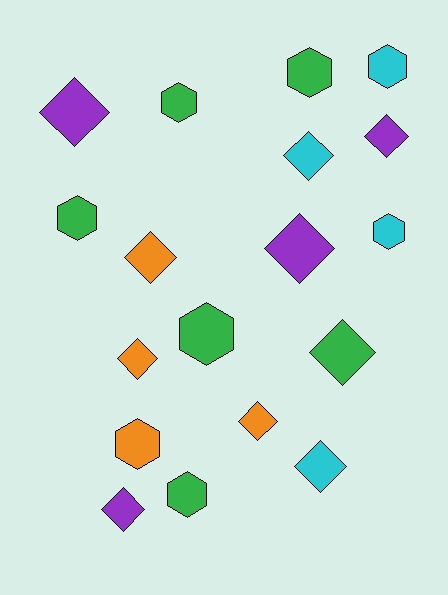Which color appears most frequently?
Green, with 6 objects.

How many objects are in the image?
There are 18 objects.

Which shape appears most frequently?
Diamond, with 10 objects.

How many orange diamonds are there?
There are 3 orange diamonds.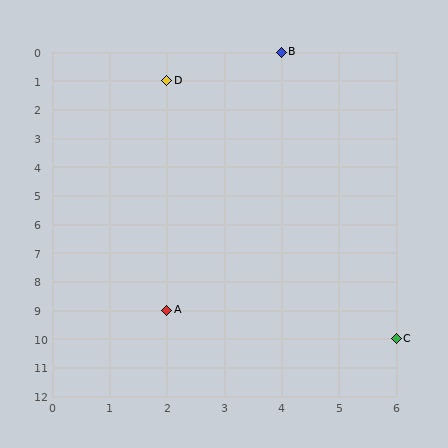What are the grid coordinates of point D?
Point D is at grid coordinates (2, 1).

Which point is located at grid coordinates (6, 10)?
Point C is at (6, 10).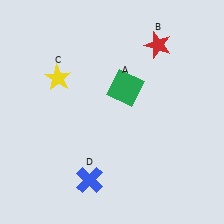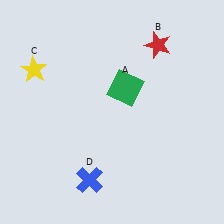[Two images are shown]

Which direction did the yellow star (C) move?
The yellow star (C) moved left.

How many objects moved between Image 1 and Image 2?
1 object moved between the two images.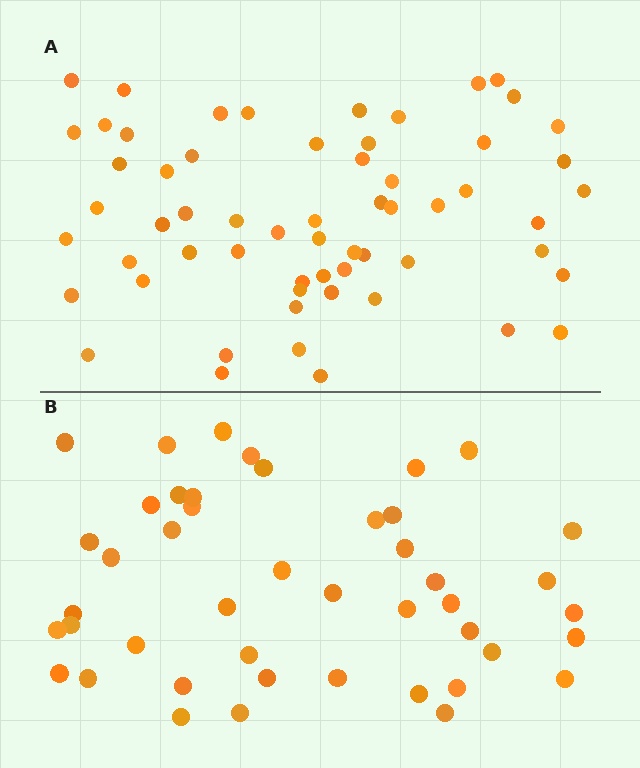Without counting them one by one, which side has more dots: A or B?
Region A (the top region) has more dots.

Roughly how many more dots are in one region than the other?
Region A has approximately 15 more dots than region B.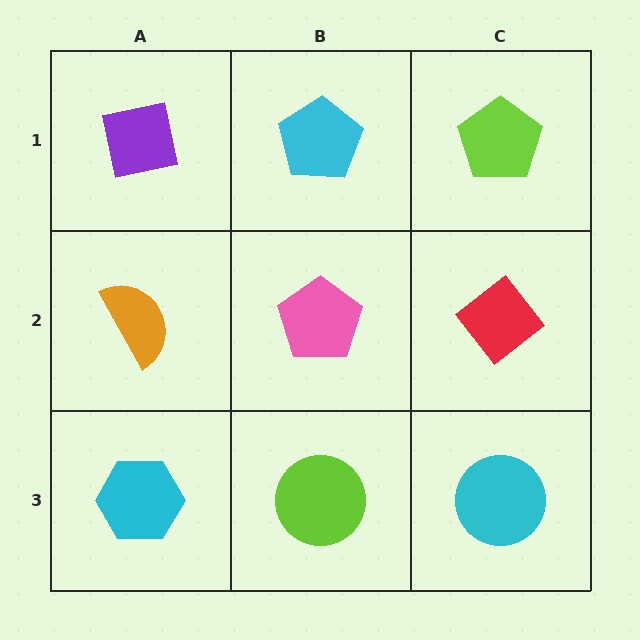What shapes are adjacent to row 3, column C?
A red diamond (row 2, column C), a lime circle (row 3, column B).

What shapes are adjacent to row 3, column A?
An orange semicircle (row 2, column A), a lime circle (row 3, column B).